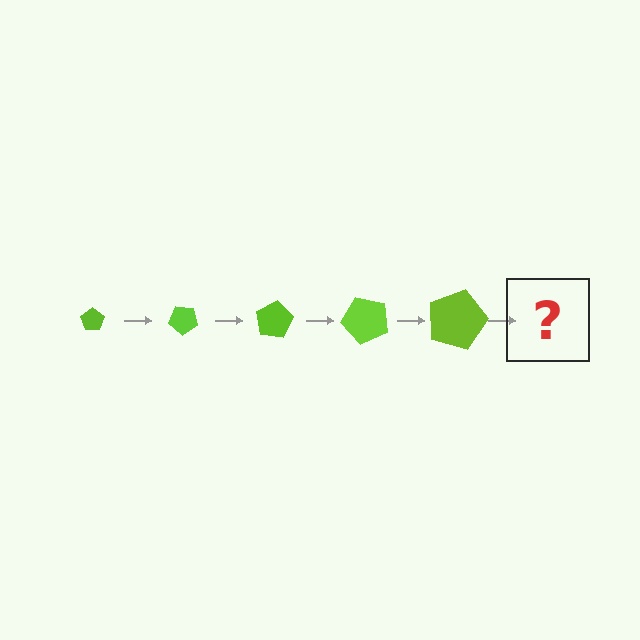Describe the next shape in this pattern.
It should be a pentagon, larger than the previous one and rotated 200 degrees from the start.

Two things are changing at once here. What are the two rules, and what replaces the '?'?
The two rules are that the pentagon grows larger each step and it rotates 40 degrees each step. The '?' should be a pentagon, larger than the previous one and rotated 200 degrees from the start.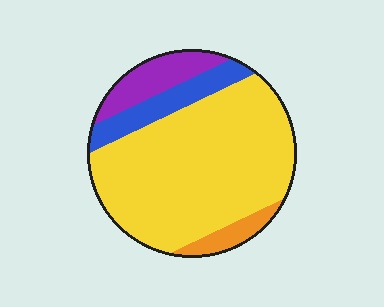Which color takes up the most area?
Yellow, at roughly 70%.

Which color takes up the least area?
Orange, at roughly 5%.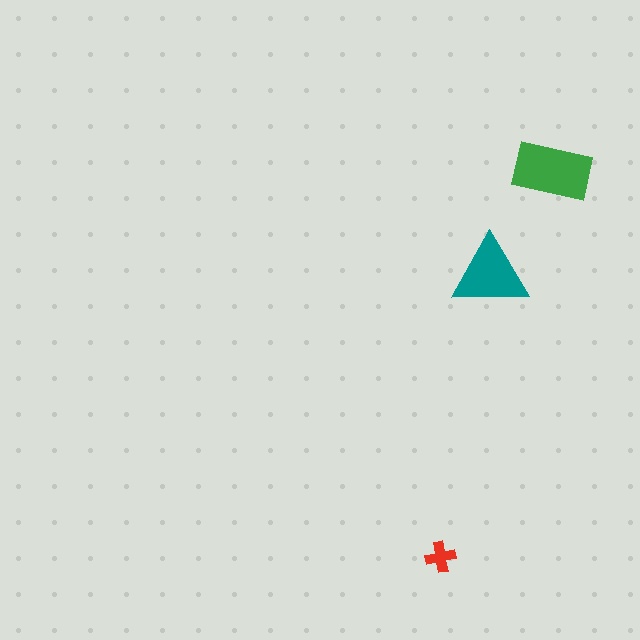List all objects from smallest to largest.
The red cross, the teal triangle, the green rectangle.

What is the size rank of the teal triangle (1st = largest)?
2nd.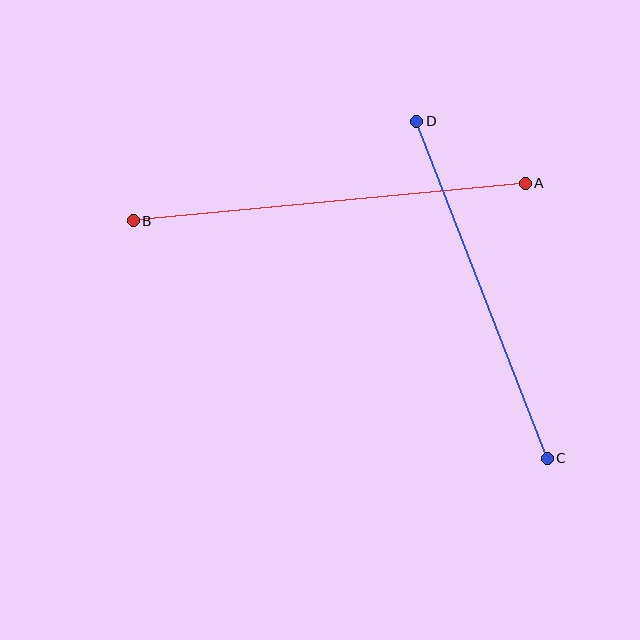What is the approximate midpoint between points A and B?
The midpoint is at approximately (329, 202) pixels.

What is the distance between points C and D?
The distance is approximately 361 pixels.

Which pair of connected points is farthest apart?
Points A and B are farthest apart.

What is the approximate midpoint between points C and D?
The midpoint is at approximately (482, 290) pixels.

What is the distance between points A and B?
The distance is approximately 394 pixels.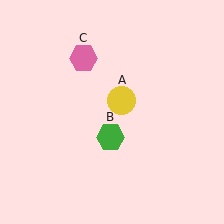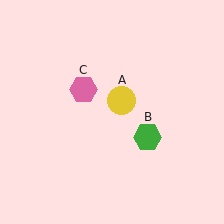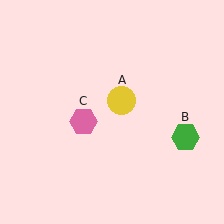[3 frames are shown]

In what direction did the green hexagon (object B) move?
The green hexagon (object B) moved right.